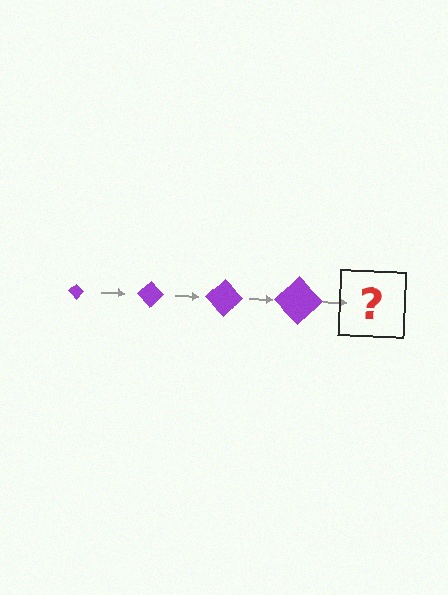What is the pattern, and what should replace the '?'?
The pattern is that the diamond gets progressively larger each step. The '?' should be a purple diamond, larger than the previous one.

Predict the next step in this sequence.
The next step is a purple diamond, larger than the previous one.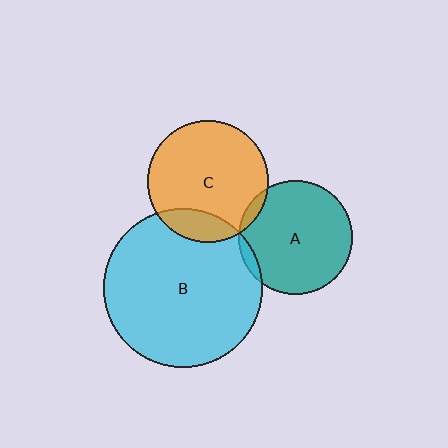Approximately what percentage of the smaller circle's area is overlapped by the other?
Approximately 5%.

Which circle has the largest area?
Circle B (cyan).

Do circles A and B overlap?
Yes.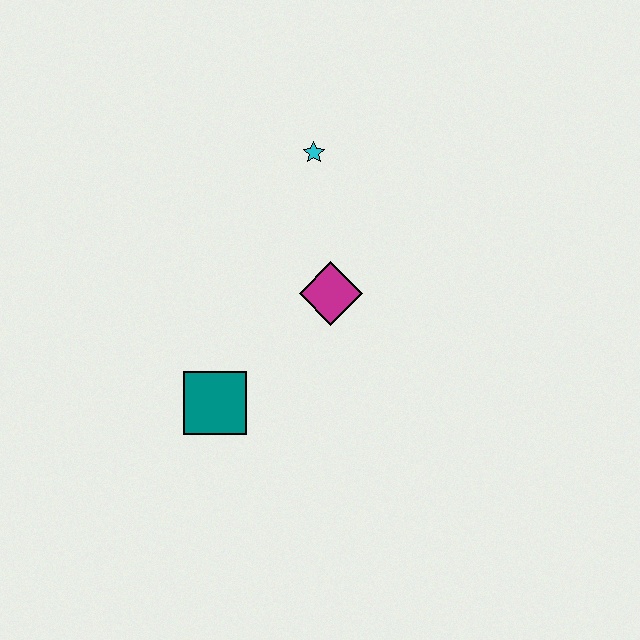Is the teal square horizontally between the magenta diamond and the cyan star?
No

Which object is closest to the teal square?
The magenta diamond is closest to the teal square.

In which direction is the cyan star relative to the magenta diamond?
The cyan star is above the magenta diamond.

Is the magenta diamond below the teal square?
No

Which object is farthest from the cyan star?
The teal square is farthest from the cyan star.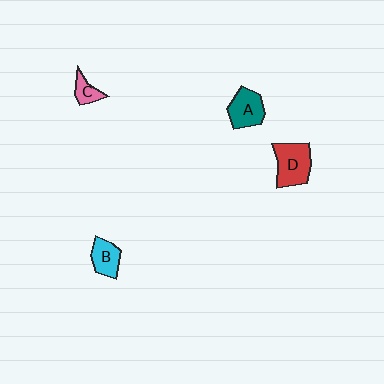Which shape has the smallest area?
Shape C (pink).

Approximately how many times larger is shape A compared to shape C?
Approximately 2.0 times.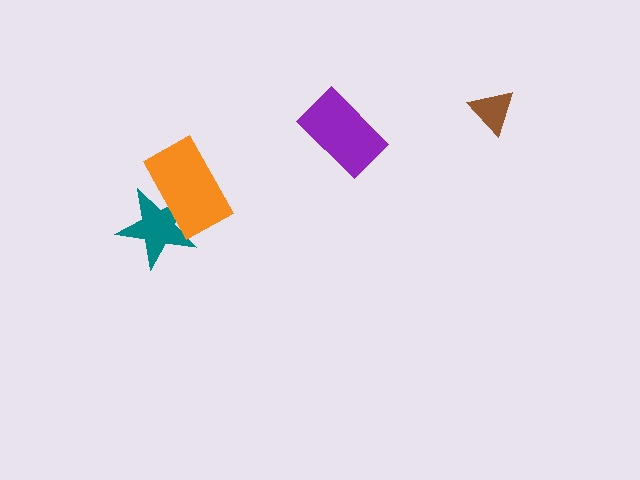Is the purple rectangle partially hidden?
No, no other shape covers it.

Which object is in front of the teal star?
The orange rectangle is in front of the teal star.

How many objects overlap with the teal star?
1 object overlaps with the teal star.